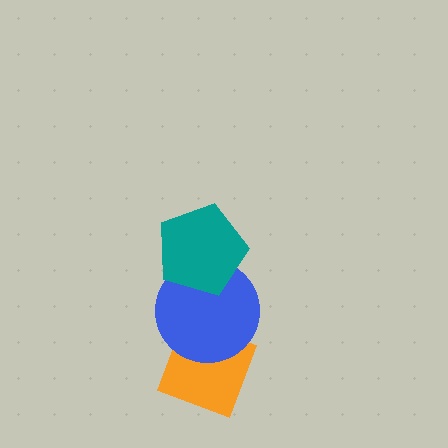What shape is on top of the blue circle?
The teal pentagon is on top of the blue circle.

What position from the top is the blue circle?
The blue circle is 2nd from the top.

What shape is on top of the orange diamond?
The blue circle is on top of the orange diamond.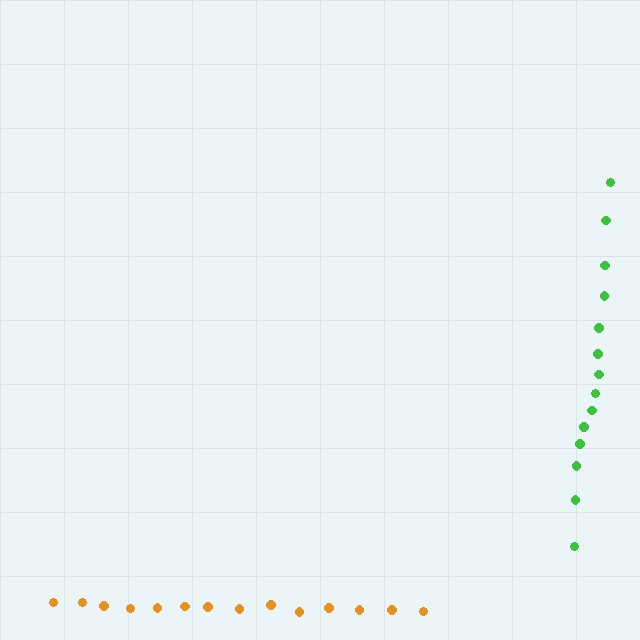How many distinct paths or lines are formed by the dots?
There are 2 distinct paths.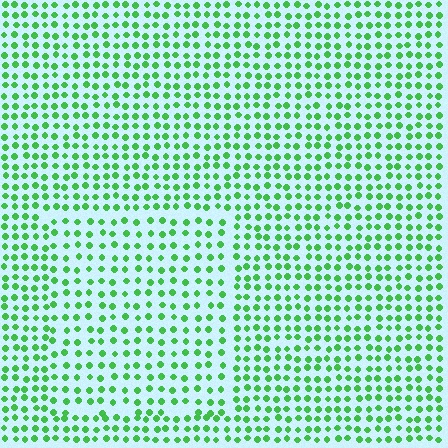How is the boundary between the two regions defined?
The boundary is defined by a change in element density (approximately 1.4x ratio). All elements are the same color, size, and shape.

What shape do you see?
I see a rectangle.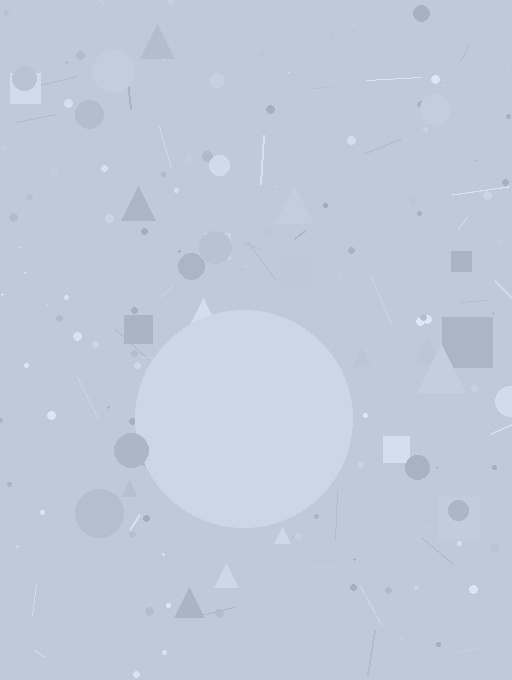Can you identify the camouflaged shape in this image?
The camouflaged shape is a circle.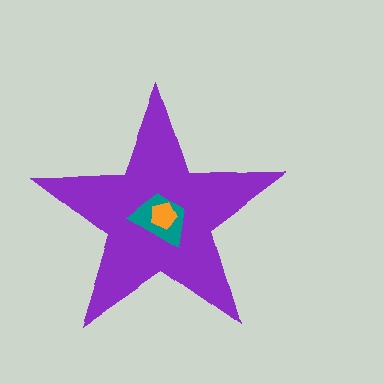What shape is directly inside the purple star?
The teal trapezoid.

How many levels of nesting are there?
3.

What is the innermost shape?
The orange pentagon.